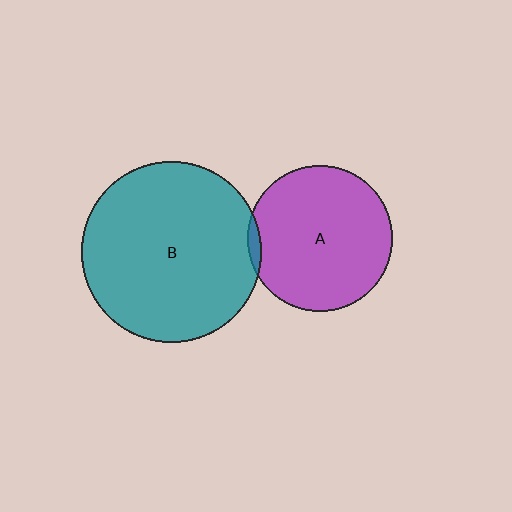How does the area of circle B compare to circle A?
Approximately 1.5 times.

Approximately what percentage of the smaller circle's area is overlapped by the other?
Approximately 5%.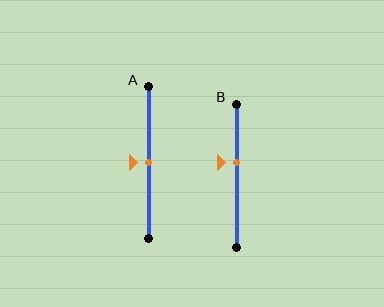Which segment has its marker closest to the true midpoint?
Segment A has its marker closest to the true midpoint.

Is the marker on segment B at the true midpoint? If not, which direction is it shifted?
No, the marker on segment B is shifted upward by about 9% of the segment length.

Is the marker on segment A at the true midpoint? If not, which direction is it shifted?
Yes, the marker on segment A is at the true midpoint.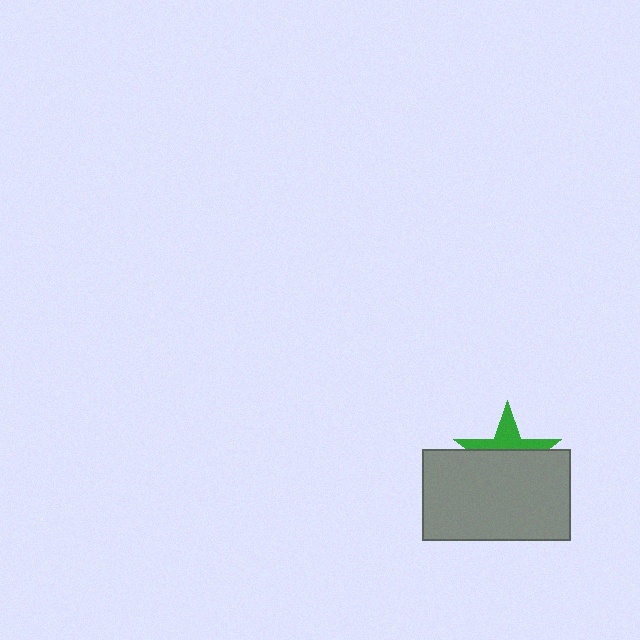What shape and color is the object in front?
The object in front is a gray rectangle.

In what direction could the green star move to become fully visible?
The green star could move up. That would shift it out from behind the gray rectangle entirely.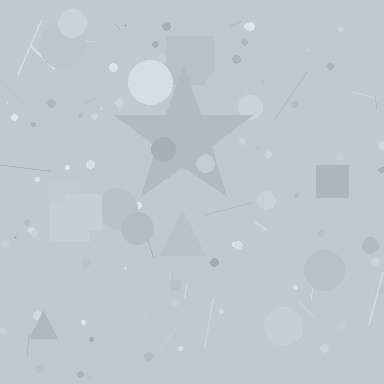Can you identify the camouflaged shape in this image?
The camouflaged shape is a star.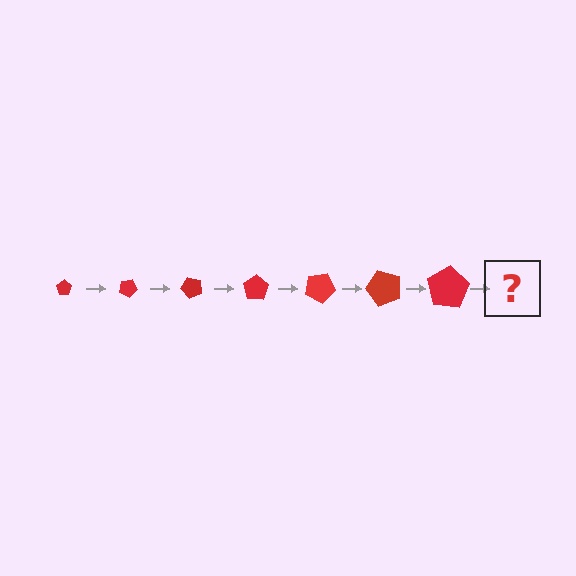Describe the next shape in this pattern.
It should be a pentagon, larger than the previous one and rotated 175 degrees from the start.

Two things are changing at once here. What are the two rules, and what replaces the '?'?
The two rules are that the pentagon grows larger each step and it rotates 25 degrees each step. The '?' should be a pentagon, larger than the previous one and rotated 175 degrees from the start.